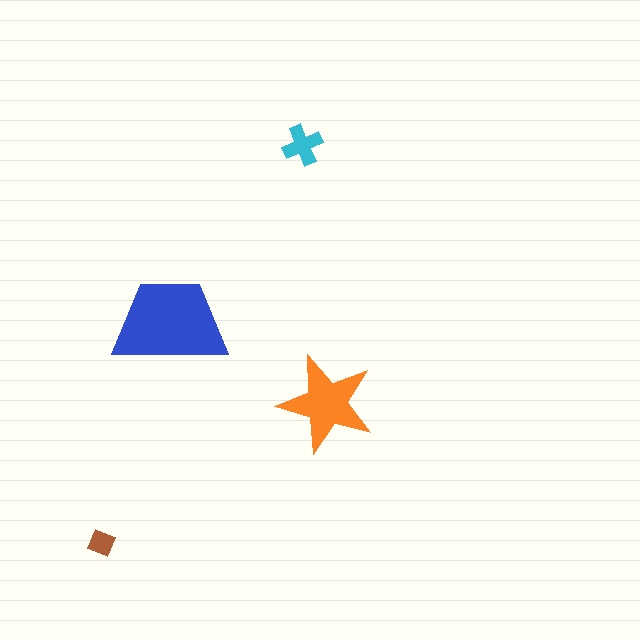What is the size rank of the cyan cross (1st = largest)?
3rd.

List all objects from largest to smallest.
The blue trapezoid, the orange star, the cyan cross, the brown diamond.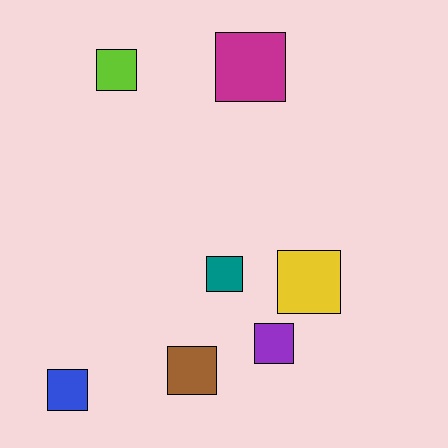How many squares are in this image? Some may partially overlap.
There are 7 squares.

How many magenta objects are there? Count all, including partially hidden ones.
There is 1 magenta object.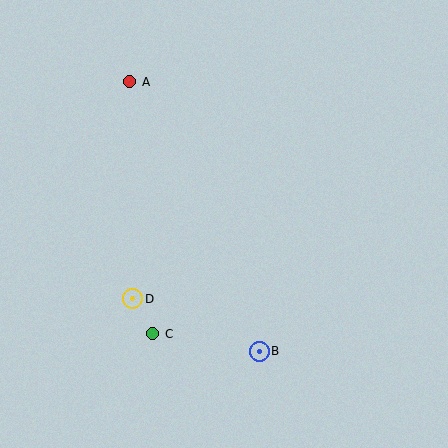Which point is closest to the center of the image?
Point D at (133, 299) is closest to the center.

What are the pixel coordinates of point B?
Point B is at (259, 351).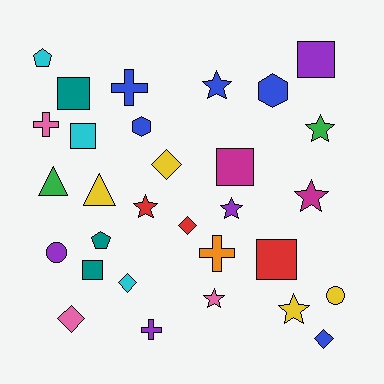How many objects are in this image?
There are 30 objects.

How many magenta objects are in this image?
There are 2 magenta objects.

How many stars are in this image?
There are 7 stars.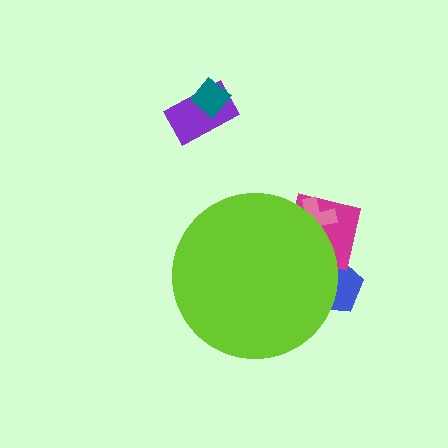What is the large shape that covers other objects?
A lime circle.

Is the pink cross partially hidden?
Yes, the pink cross is partially hidden behind the lime circle.